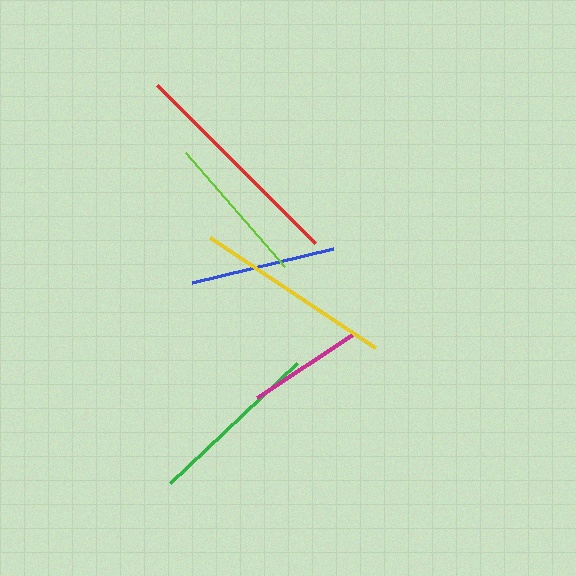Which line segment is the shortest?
The magenta line is the shortest at approximately 116 pixels.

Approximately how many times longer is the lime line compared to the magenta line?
The lime line is approximately 1.3 times the length of the magenta line.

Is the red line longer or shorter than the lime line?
The red line is longer than the lime line.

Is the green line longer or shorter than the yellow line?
The yellow line is longer than the green line.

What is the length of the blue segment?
The blue segment is approximately 144 pixels long.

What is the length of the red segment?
The red segment is approximately 224 pixels long.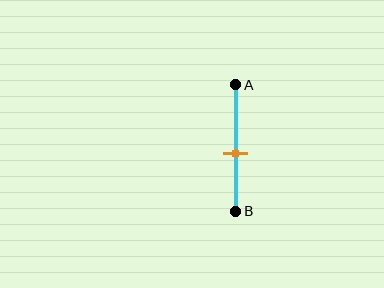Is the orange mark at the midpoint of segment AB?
No, the mark is at about 55% from A, not at the 50% midpoint.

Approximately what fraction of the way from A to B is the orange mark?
The orange mark is approximately 55% of the way from A to B.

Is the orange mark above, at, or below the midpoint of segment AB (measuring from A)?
The orange mark is below the midpoint of segment AB.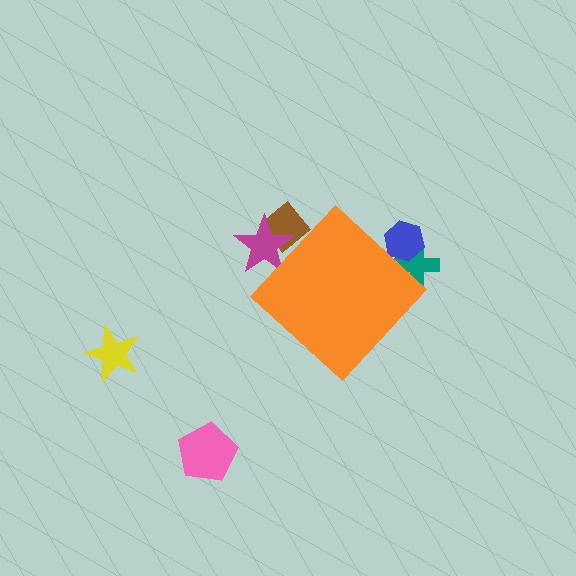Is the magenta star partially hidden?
Yes, the magenta star is partially hidden behind the orange diamond.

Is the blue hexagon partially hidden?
Yes, the blue hexagon is partially hidden behind the orange diamond.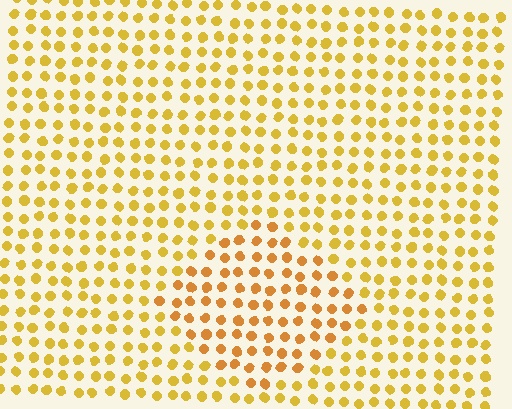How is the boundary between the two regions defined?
The boundary is defined purely by a slight shift in hue (about 18 degrees). Spacing, size, and orientation are identical on both sides.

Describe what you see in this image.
The image is filled with small yellow elements in a uniform arrangement. A diamond-shaped region is visible where the elements are tinted to a slightly different hue, forming a subtle color boundary.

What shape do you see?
I see a diamond.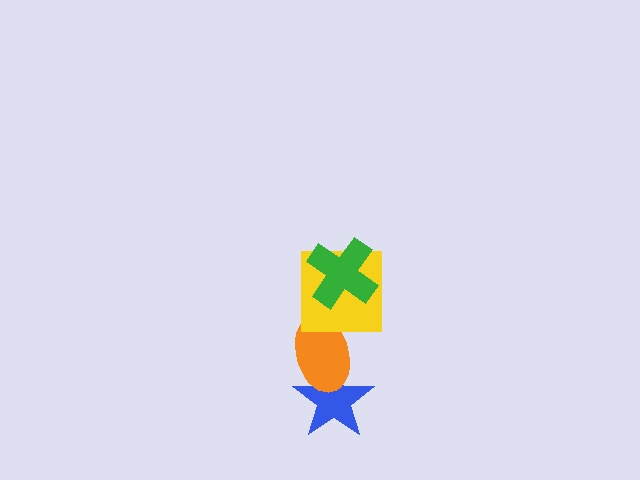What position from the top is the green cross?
The green cross is 1st from the top.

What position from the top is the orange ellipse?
The orange ellipse is 3rd from the top.